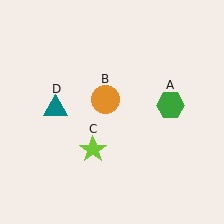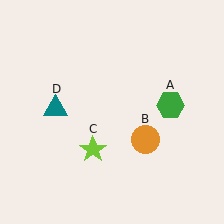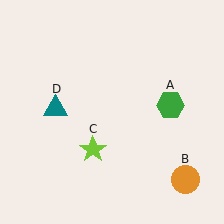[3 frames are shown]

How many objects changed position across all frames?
1 object changed position: orange circle (object B).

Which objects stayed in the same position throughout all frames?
Green hexagon (object A) and lime star (object C) and teal triangle (object D) remained stationary.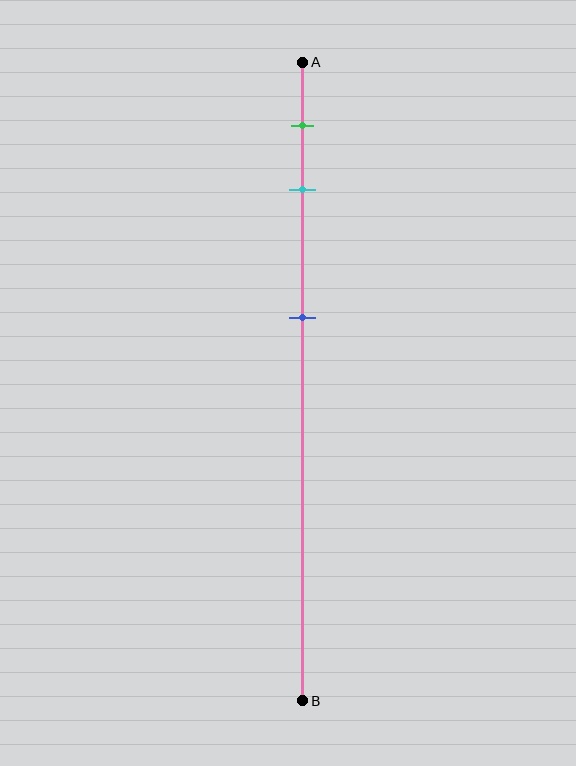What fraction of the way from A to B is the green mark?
The green mark is approximately 10% (0.1) of the way from A to B.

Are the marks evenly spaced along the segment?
No, the marks are not evenly spaced.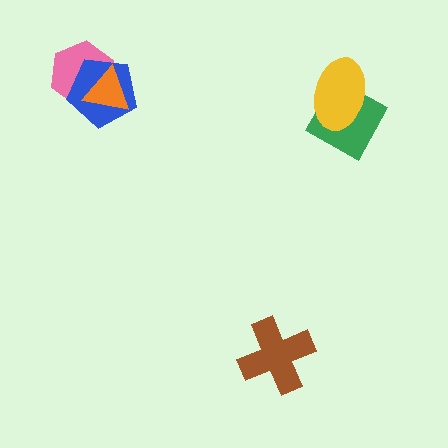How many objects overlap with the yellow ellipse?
1 object overlaps with the yellow ellipse.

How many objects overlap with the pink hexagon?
2 objects overlap with the pink hexagon.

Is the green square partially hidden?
Yes, it is partially covered by another shape.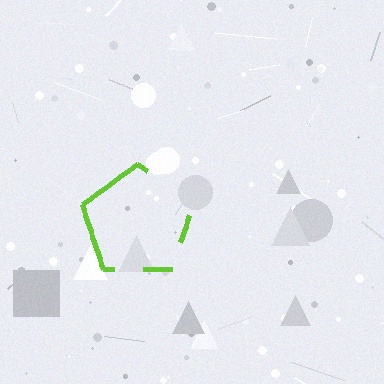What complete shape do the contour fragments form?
The contour fragments form a pentagon.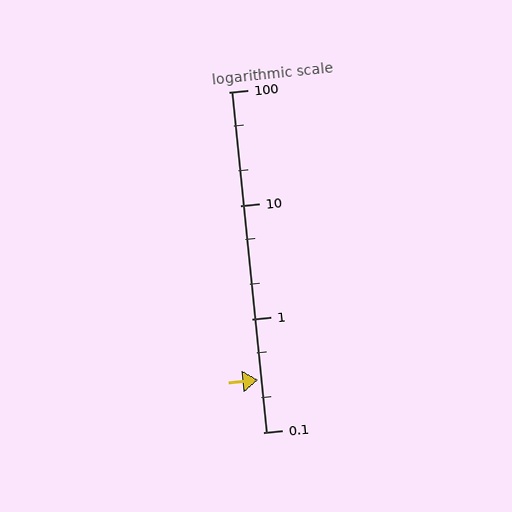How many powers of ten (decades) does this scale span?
The scale spans 3 decades, from 0.1 to 100.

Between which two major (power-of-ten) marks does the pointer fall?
The pointer is between 0.1 and 1.